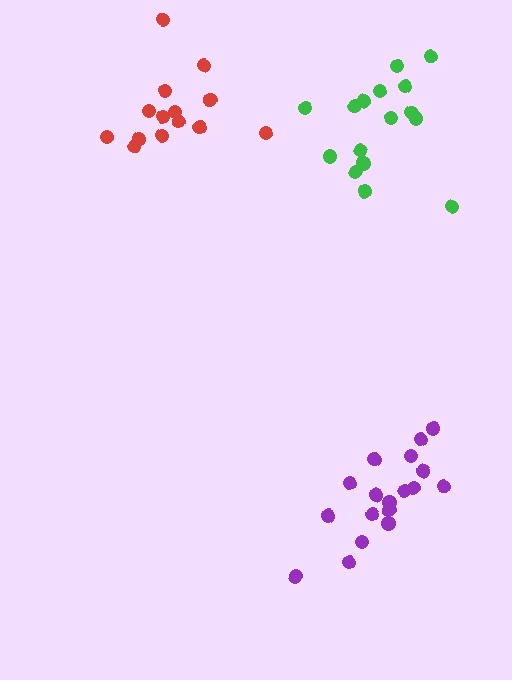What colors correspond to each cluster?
The clusters are colored: red, purple, green.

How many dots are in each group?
Group 1: 14 dots, Group 2: 18 dots, Group 3: 16 dots (48 total).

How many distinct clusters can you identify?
There are 3 distinct clusters.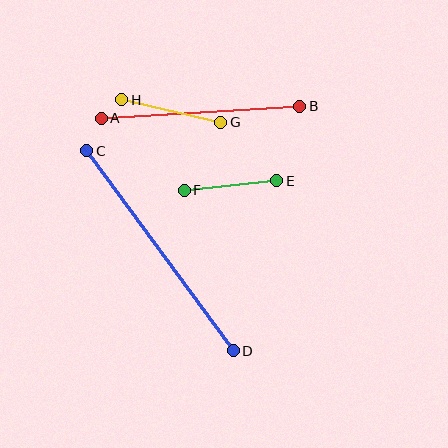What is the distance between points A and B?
The distance is approximately 199 pixels.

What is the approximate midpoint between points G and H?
The midpoint is at approximately (171, 111) pixels.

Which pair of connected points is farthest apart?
Points C and D are farthest apart.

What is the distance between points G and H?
The distance is approximately 102 pixels.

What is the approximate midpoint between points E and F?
The midpoint is at approximately (231, 186) pixels.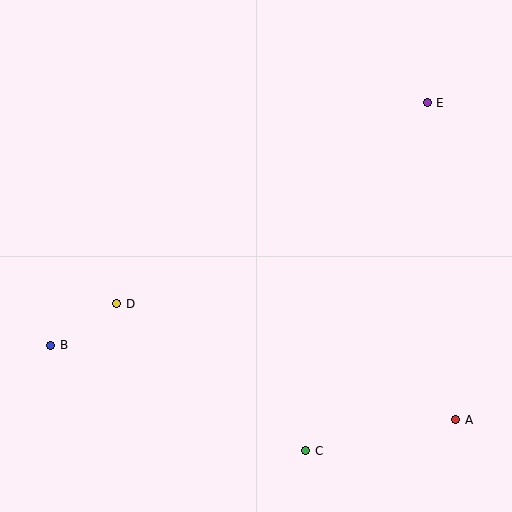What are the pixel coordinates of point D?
Point D is at (117, 304).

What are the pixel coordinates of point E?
Point E is at (427, 103).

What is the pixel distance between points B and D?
The distance between B and D is 78 pixels.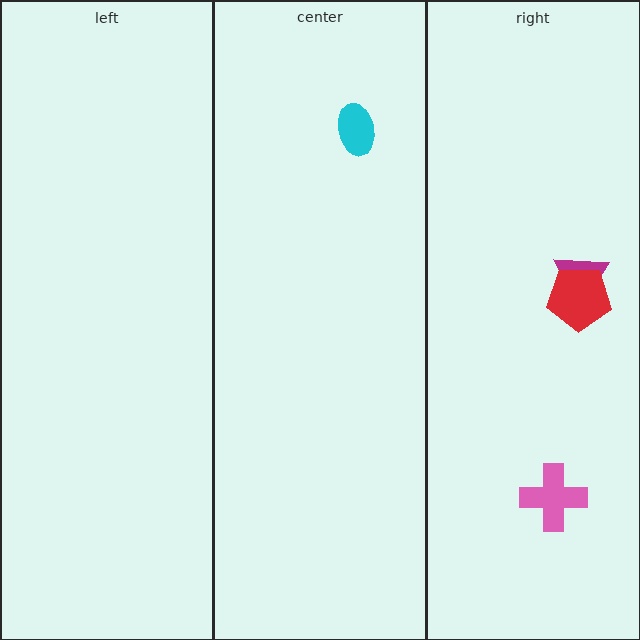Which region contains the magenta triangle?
The right region.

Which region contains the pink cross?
The right region.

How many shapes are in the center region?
1.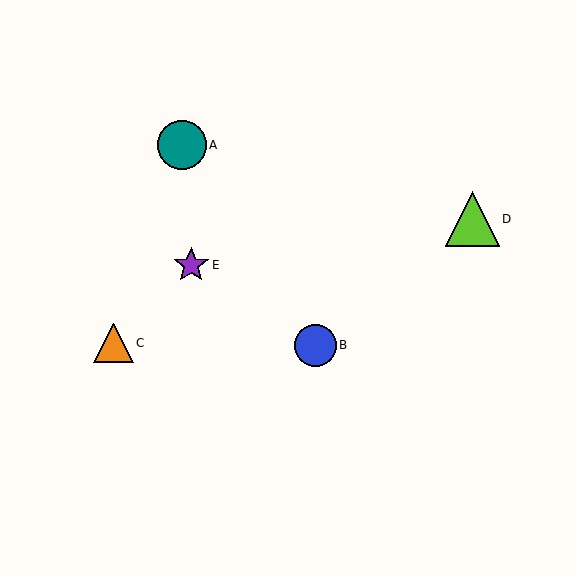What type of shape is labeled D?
Shape D is a lime triangle.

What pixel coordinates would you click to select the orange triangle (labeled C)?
Click at (114, 343) to select the orange triangle C.